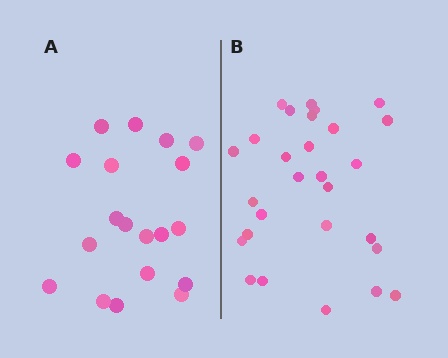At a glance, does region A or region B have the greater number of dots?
Region B (the right region) has more dots.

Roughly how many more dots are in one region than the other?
Region B has roughly 8 or so more dots than region A.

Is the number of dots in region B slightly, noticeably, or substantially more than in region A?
Region B has substantially more. The ratio is roughly 1.5 to 1.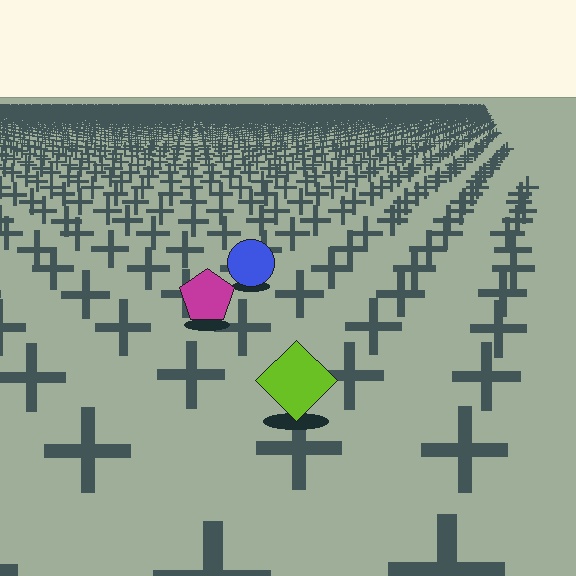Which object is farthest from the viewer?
The blue circle is farthest from the viewer. It appears smaller and the ground texture around it is denser.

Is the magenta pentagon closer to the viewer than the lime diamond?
No. The lime diamond is closer — you can tell from the texture gradient: the ground texture is coarser near it.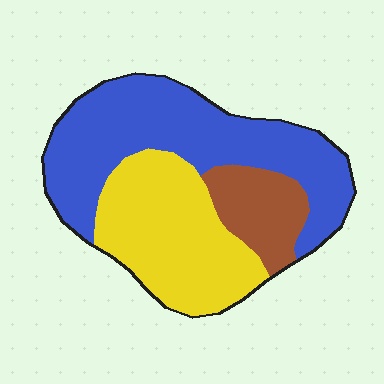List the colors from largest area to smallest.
From largest to smallest: blue, yellow, brown.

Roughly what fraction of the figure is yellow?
Yellow covers 36% of the figure.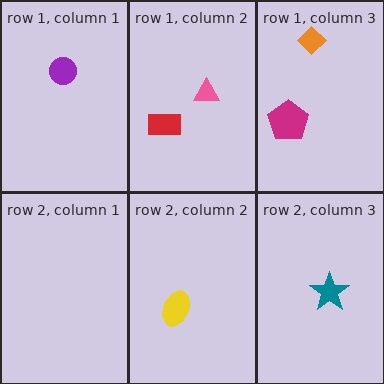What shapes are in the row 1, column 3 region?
The magenta pentagon, the orange diamond.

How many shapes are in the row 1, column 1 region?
1.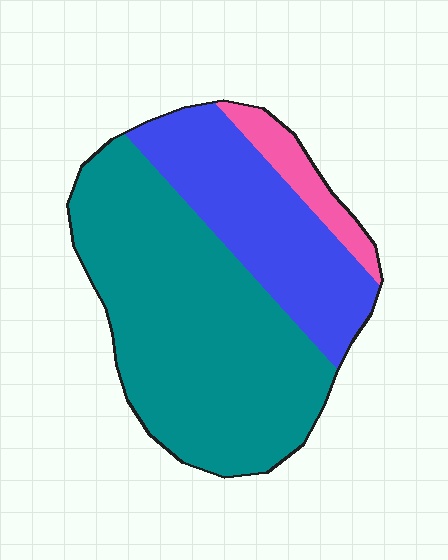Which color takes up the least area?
Pink, at roughly 10%.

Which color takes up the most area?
Teal, at roughly 60%.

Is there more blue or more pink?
Blue.